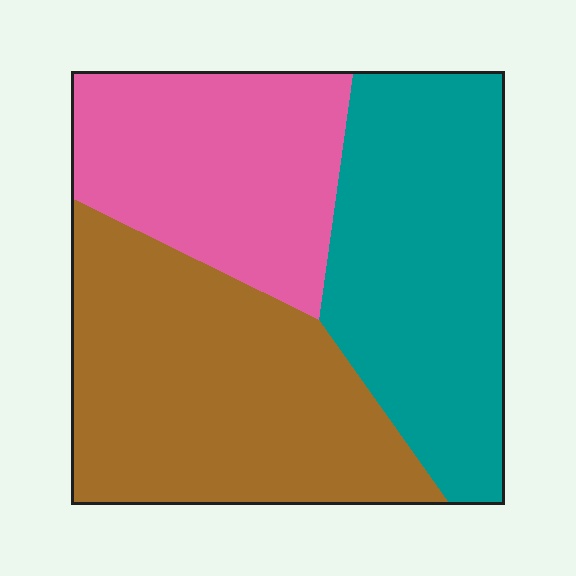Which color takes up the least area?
Pink, at roughly 25%.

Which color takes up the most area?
Brown, at roughly 40%.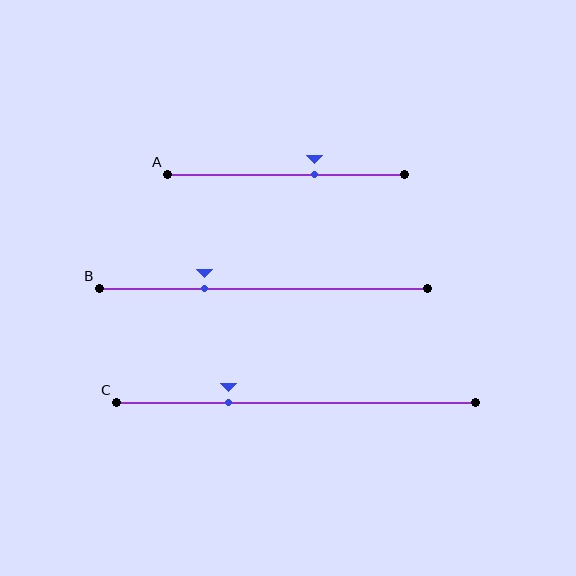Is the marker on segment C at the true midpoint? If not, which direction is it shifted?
No, the marker on segment C is shifted to the left by about 19% of the segment length.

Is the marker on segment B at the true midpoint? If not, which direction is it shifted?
No, the marker on segment B is shifted to the left by about 18% of the segment length.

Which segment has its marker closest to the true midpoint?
Segment A has its marker closest to the true midpoint.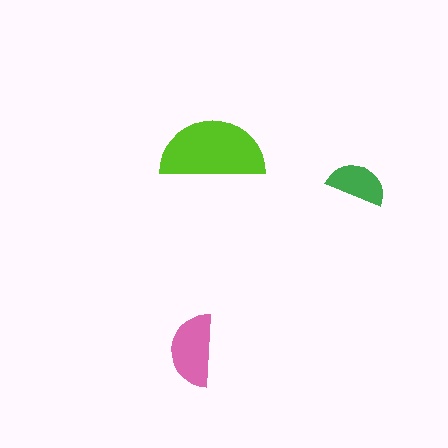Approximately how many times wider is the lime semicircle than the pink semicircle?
About 1.5 times wider.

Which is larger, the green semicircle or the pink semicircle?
The pink one.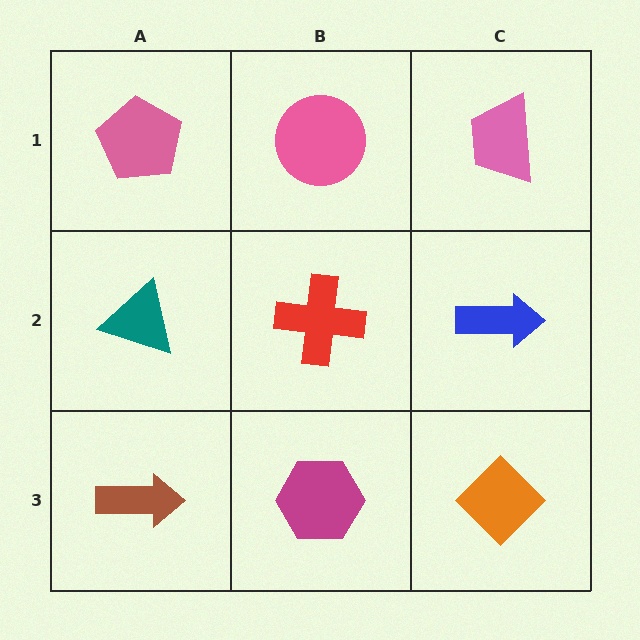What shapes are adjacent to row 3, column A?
A teal triangle (row 2, column A), a magenta hexagon (row 3, column B).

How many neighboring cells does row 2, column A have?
3.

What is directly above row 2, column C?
A pink trapezoid.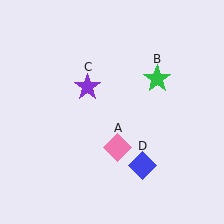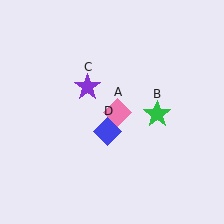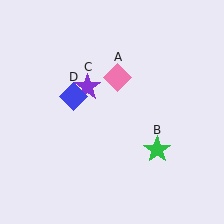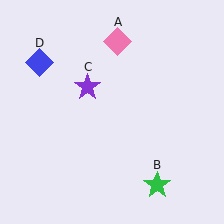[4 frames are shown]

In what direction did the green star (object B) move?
The green star (object B) moved down.